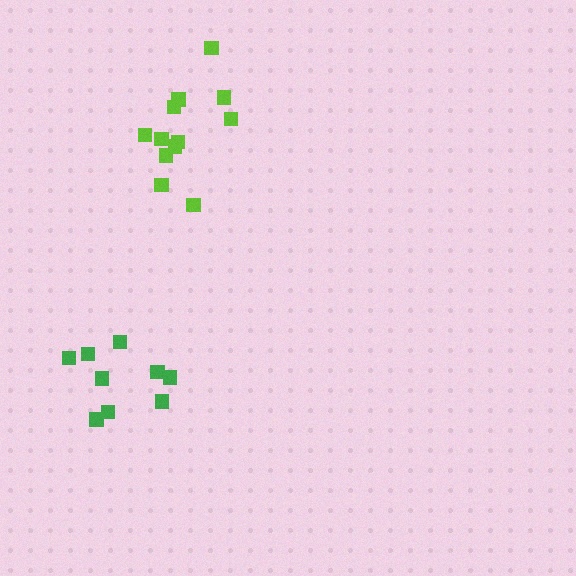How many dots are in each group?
Group 1: 9 dots, Group 2: 12 dots (21 total).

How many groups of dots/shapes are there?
There are 2 groups.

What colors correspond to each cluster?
The clusters are colored: green, lime.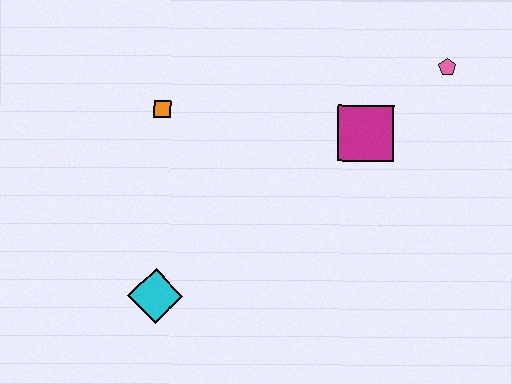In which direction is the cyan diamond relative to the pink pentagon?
The cyan diamond is to the left of the pink pentagon.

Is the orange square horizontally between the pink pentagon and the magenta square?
No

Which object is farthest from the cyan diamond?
The pink pentagon is farthest from the cyan diamond.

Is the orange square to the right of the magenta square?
No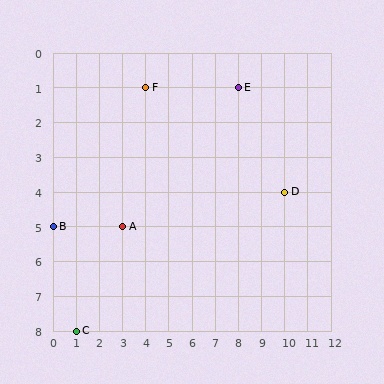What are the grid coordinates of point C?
Point C is at grid coordinates (1, 8).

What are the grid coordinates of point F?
Point F is at grid coordinates (4, 1).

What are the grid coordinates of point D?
Point D is at grid coordinates (10, 4).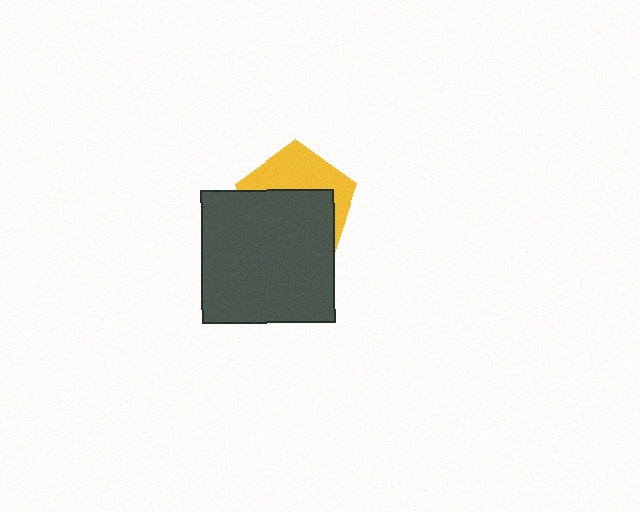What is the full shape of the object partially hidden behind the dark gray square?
The partially hidden object is a yellow pentagon.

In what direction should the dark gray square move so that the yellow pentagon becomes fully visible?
The dark gray square should move down. That is the shortest direction to clear the overlap and leave the yellow pentagon fully visible.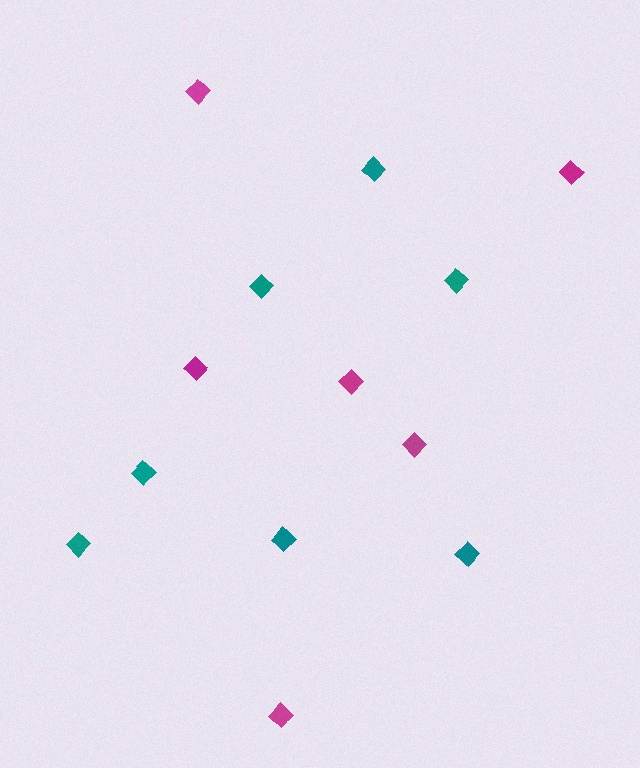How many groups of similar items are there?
There are 2 groups: one group of teal diamonds (7) and one group of magenta diamonds (6).